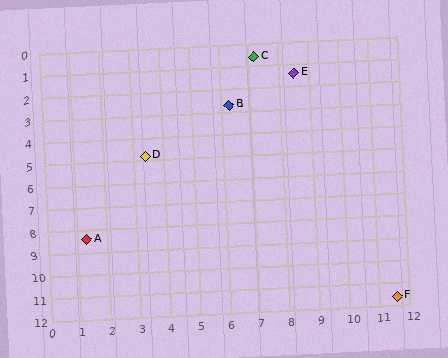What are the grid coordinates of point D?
Point D is at approximately (3.4, 4.8).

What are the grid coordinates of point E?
Point E is at approximately (8.5, 1.4).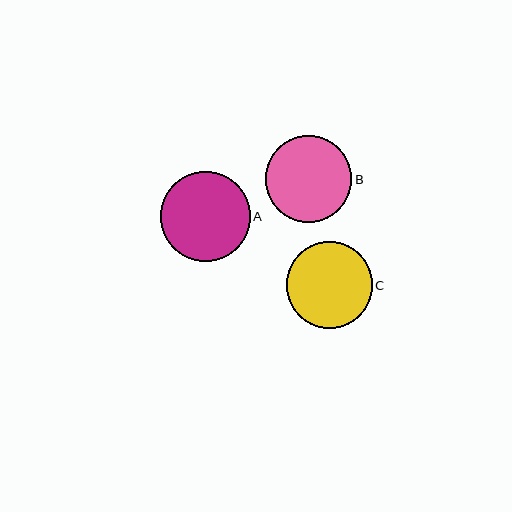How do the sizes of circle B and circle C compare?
Circle B and circle C are approximately the same size.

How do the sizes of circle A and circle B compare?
Circle A and circle B are approximately the same size.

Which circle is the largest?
Circle A is the largest with a size of approximately 90 pixels.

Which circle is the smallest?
Circle C is the smallest with a size of approximately 86 pixels.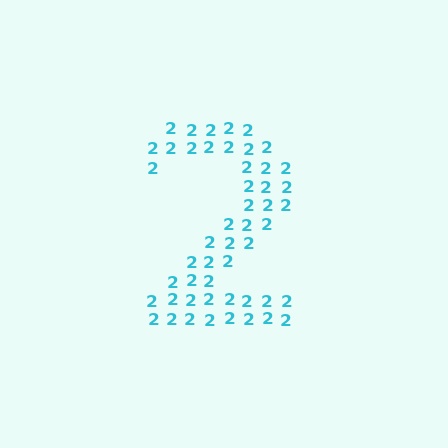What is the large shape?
The large shape is the digit 2.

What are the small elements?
The small elements are digit 2's.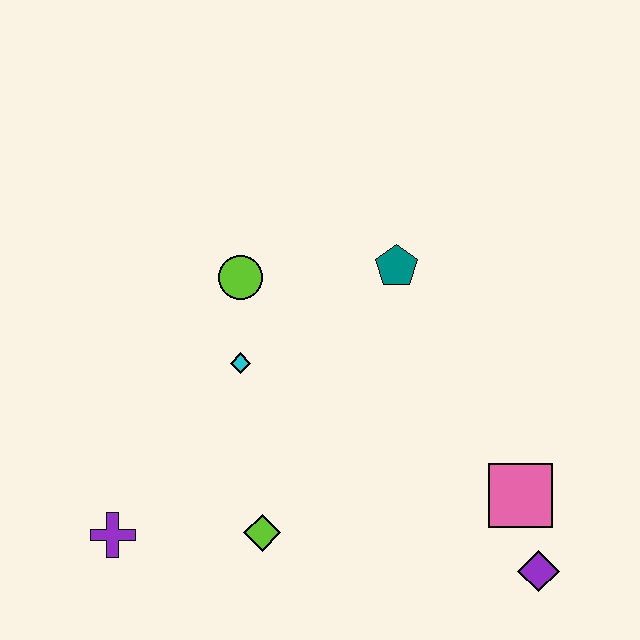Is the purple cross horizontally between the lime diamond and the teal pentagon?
No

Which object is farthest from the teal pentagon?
The purple cross is farthest from the teal pentagon.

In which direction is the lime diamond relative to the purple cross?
The lime diamond is to the right of the purple cross.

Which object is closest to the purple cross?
The lime diamond is closest to the purple cross.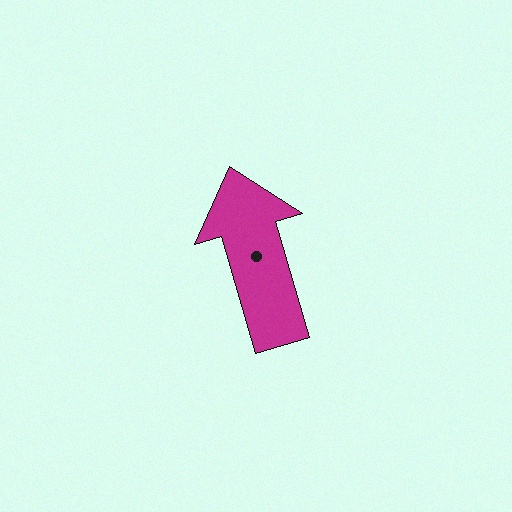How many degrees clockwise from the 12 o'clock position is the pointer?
Approximately 344 degrees.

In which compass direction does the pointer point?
North.